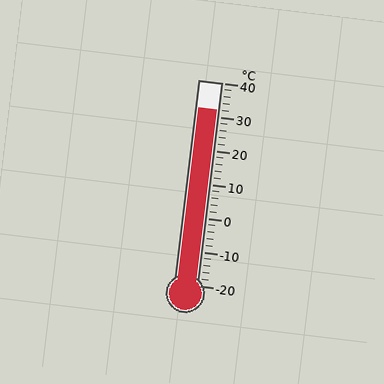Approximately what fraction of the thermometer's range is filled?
The thermometer is filled to approximately 85% of its range.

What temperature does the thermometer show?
The thermometer shows approximately 32°C.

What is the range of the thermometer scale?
The thermometer scale ranges from -20°C to 40°C.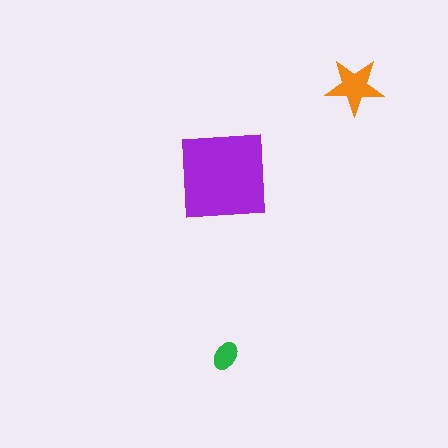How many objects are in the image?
There are 3 objects in the image.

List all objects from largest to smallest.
The purple square, the orange star, the green ellipse.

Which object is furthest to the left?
The purple square is leftmost.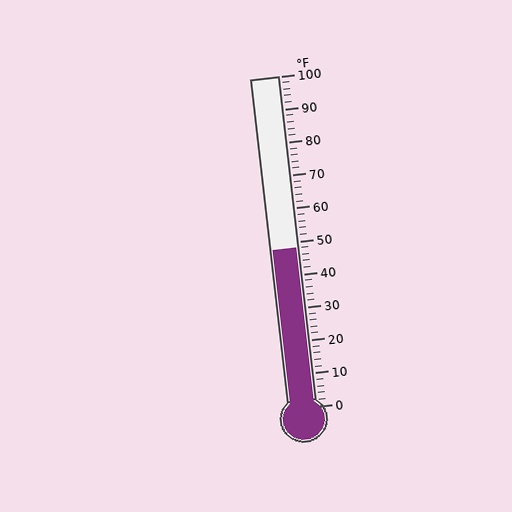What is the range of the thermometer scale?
The thermometer scale ranges from 0°F to 100°F.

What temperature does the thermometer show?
The thermometer shows approximately 48°F.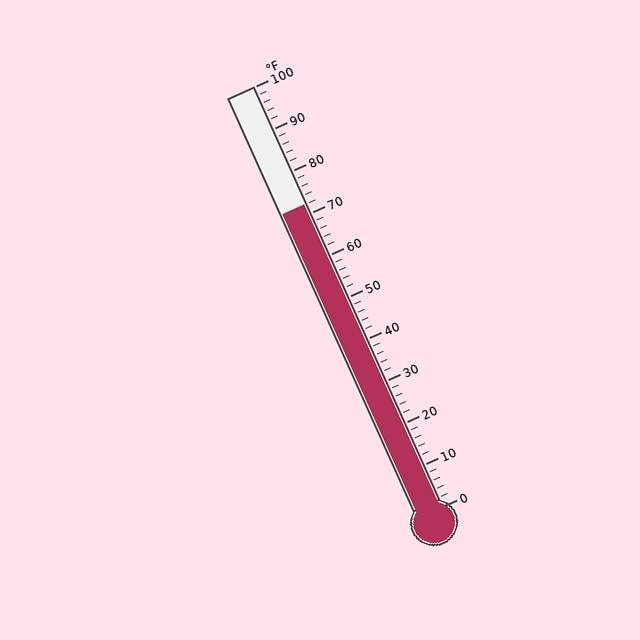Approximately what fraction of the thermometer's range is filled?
The thermometer is filled to approximately 70% of its range.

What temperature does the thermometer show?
The thermometer shows approximately 72°F.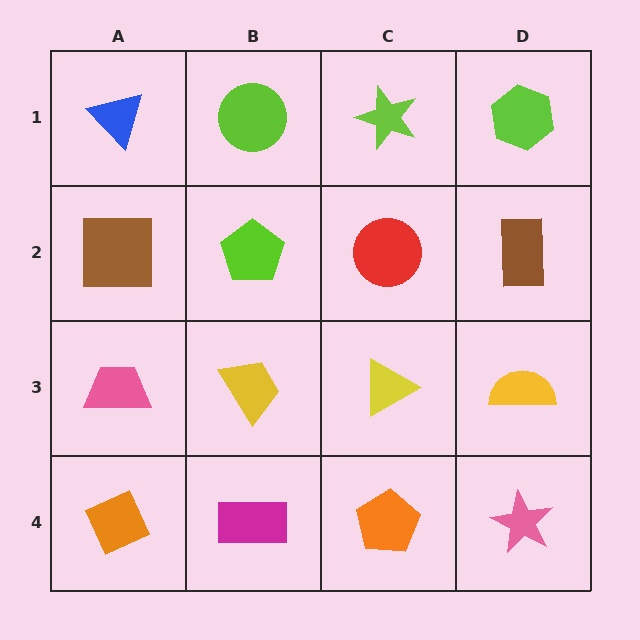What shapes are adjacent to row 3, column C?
A red circle (row 2, column C), an orange pentagon (row 4, column C), a yellow trapezoid (row 3, column B), a yellow semicircle (row 3, column D).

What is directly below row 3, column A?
An orange diamond.